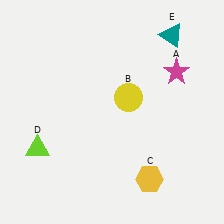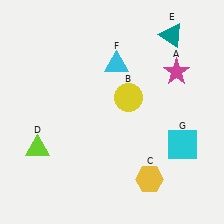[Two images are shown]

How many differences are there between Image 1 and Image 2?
There are 2 differences between the two images.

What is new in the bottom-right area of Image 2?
A cyan square (G) was added in the bottom-right area of Image 2.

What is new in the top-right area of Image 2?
A cyan triangle (F) was added in the top-right area of Image 2.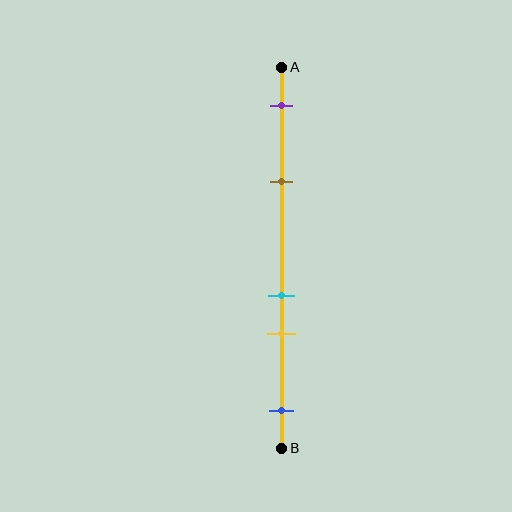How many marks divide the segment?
There are 5 marks dividing the segment.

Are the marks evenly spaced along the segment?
No, the marks are not evenly spaced.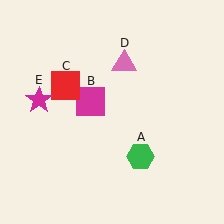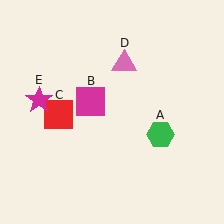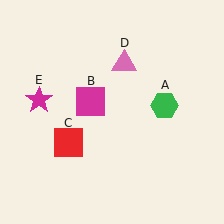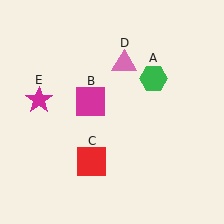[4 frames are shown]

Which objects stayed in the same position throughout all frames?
Magenta square (object B) and pink triangle (object D) and magenta star (object E) remained stationary.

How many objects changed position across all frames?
2 objects changed position: green hexagon (object A), red square (object C).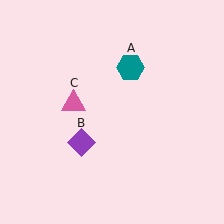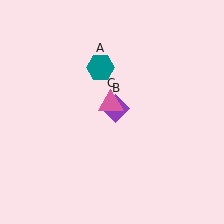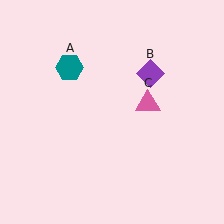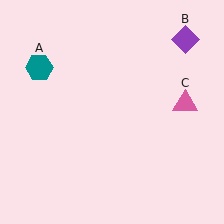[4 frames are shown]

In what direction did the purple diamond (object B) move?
The purple diamond (object B) moved up and to the right.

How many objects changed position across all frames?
3 objects changed position: teal hexagon (object A), purple diamond (object B), pink triangle (object C).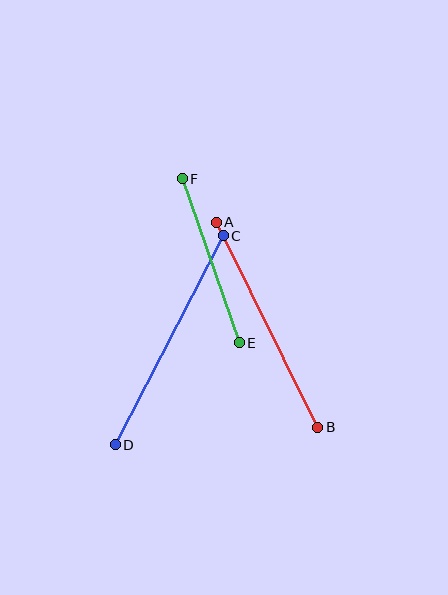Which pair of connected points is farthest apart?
Points C and D are farthest apart.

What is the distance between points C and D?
The distance is approximately 236 pixels.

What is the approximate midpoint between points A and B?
The midpoint is at approximately (267, 325) pixels.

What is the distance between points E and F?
The distance is approximately 174 pixels.